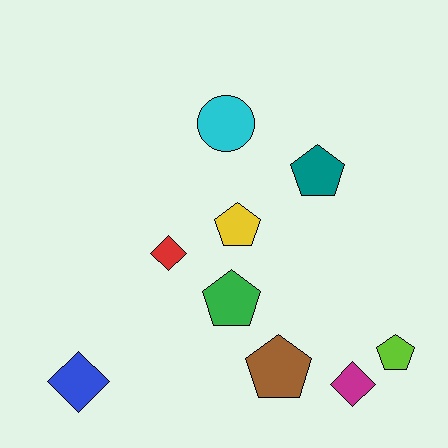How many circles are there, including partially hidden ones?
There is 1 circle.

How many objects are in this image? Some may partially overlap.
There are 9 objects.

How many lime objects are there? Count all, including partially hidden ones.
There is 1 lime object.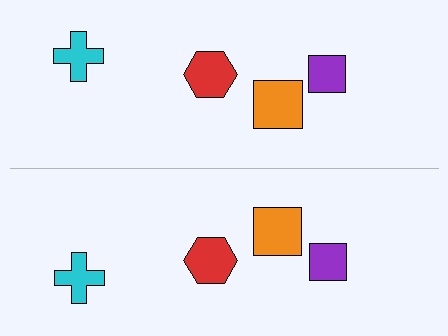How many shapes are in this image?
There are 8 shapes in this image.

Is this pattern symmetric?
Yes, this pattern has bilateral (reflection) symmetry.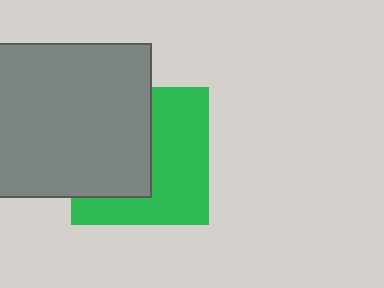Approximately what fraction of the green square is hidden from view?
Roughly 46% of the green square is hidden behind the gray rectangle.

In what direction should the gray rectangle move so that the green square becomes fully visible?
The gray rectangle should move left. That is the shortest direction to clear the overlap and leave the green square fully visible.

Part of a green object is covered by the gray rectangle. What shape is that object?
It is a square.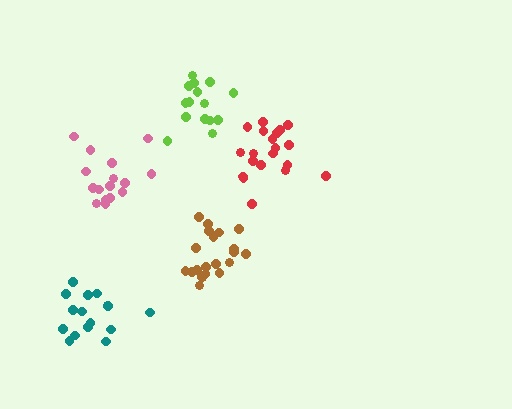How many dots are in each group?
Group 1: 20 dots, Group 2: 15 dots, Group 3: 21 dots, Group 4: 16 dots, Group 5: 16 dots (88 total).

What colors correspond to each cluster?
The clusters are colored: red, lime, brown, pink, teal.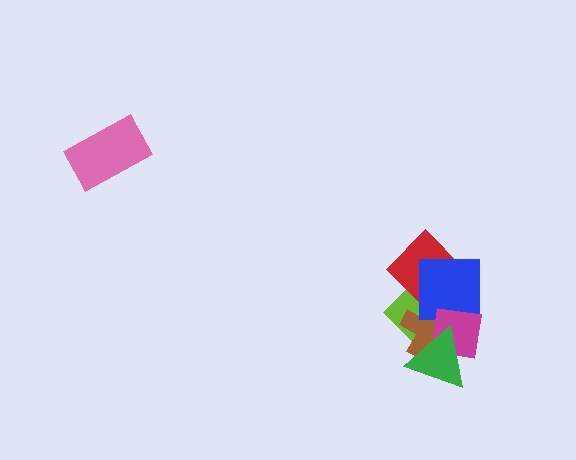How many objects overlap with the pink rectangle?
0 objects overlap with the pink rectangle.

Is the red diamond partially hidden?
Yes, it is partially covered by another shape.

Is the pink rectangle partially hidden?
No, no other shape covers it.